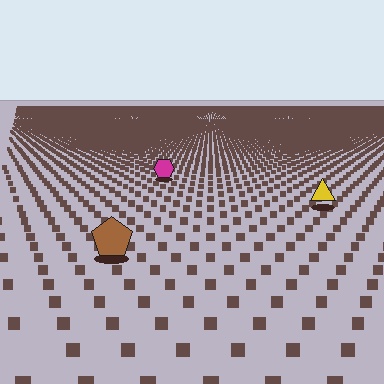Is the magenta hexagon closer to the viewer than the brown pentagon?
No. The brown pentagon is closer — you can tell from the texture gradient: the ground texture is coarser near it.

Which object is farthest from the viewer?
The magenta hexagon is farthest from the viewer. It appears smaller and the ground texture around it is denser.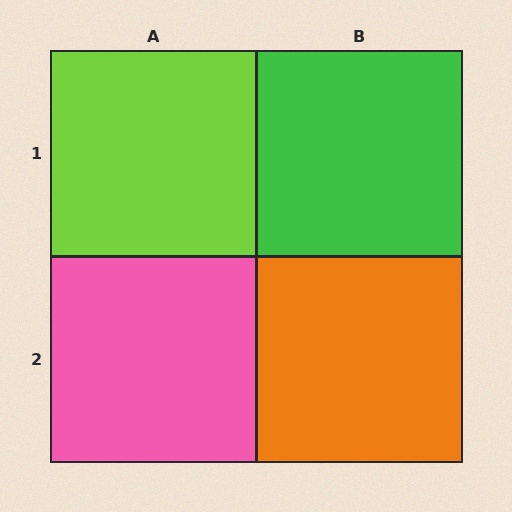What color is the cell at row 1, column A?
Lime.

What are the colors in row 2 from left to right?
Pink, orange.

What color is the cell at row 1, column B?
Green.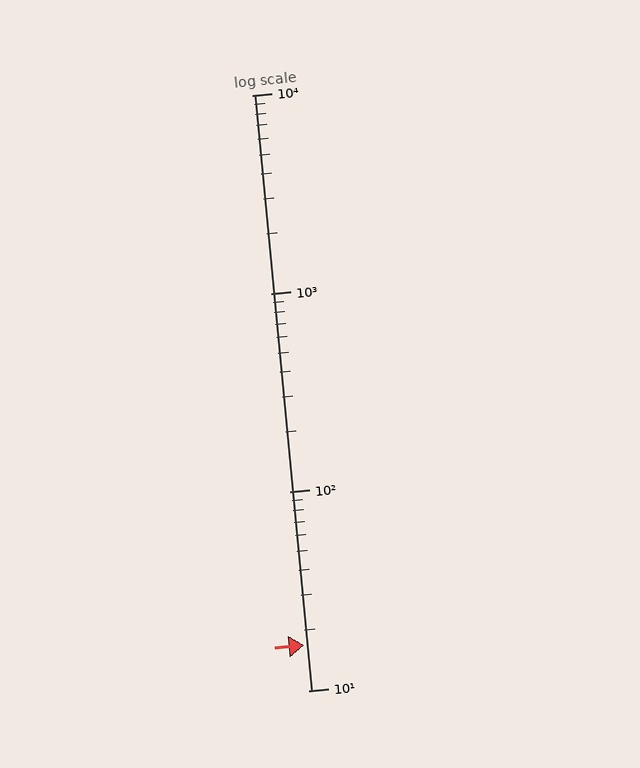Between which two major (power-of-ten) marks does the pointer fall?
The pointer is between 10 and 100.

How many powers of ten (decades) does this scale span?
The scale spans 3 decades, from 10 to 10000.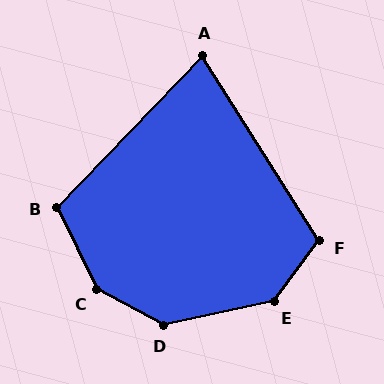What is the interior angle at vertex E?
Approximately 139 degrees (obtuse).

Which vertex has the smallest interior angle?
A, at approximately 76 degrees.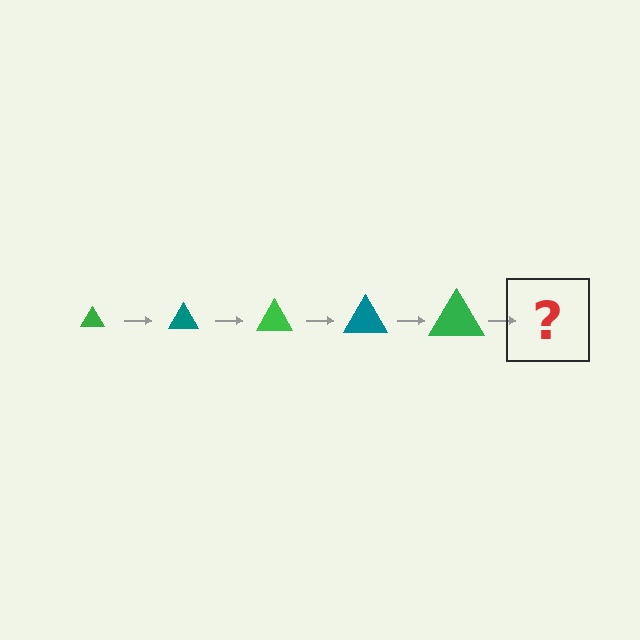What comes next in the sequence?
The next element should be a teal triangle, larger than the previous one.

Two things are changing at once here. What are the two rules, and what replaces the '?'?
The two rules are that the triangle grows larger each step and the color cycles through green and teal. The '?' should be a teal triangle, larger than the previous one.